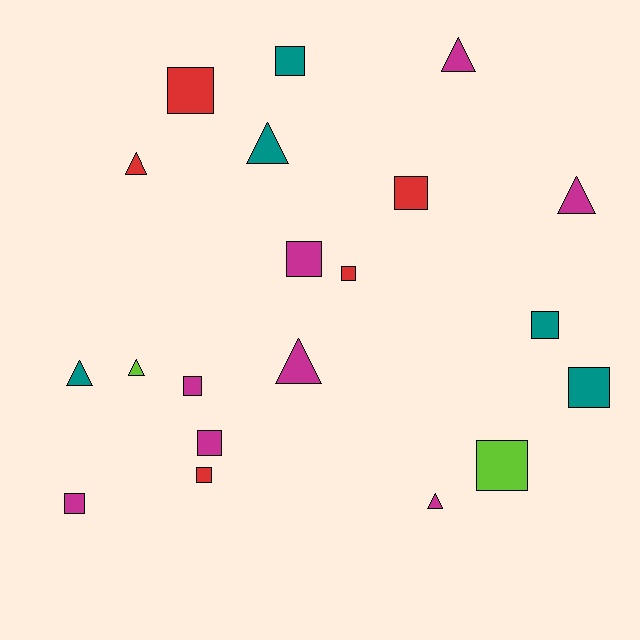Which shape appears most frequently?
Square, with 12 objects.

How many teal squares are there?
There are 3 teal squares.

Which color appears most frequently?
Magenta, with 8 objects.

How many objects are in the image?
There are 20 objects.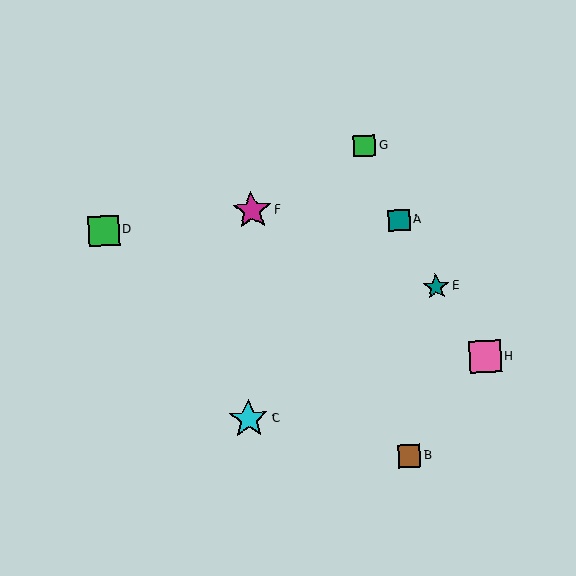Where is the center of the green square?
The center of the green square is at (104, 231).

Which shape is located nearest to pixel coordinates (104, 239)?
The green square (labeled D) at (104, 231) is nearest to that location.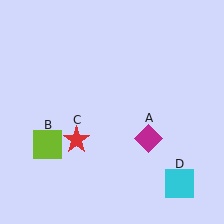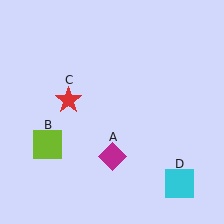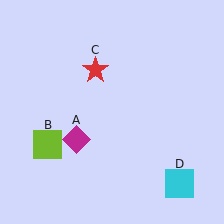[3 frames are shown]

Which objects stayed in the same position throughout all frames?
Lime square (object B) and cyan square (object D) remained stationary.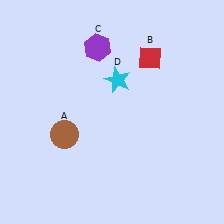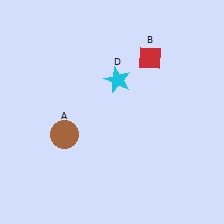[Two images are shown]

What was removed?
The purple hexagon (C) was removed in Image 2.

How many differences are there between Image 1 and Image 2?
There is 1 difference between the two images.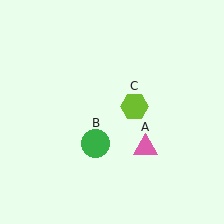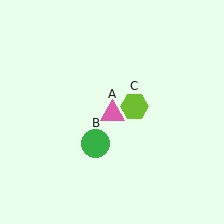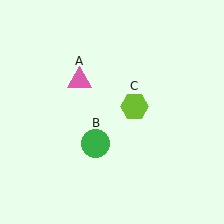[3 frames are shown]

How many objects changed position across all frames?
1 object changed position: pink triangle (object A).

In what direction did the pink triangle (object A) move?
The pink triangle (object A) moved up and to the left.